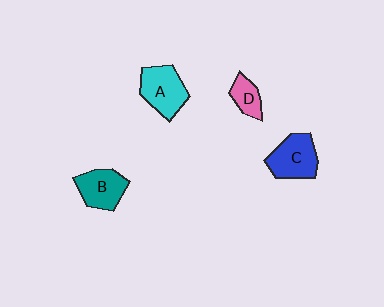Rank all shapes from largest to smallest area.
From largest to smallest: A (cyan), C (blue), B (teal), D (pink).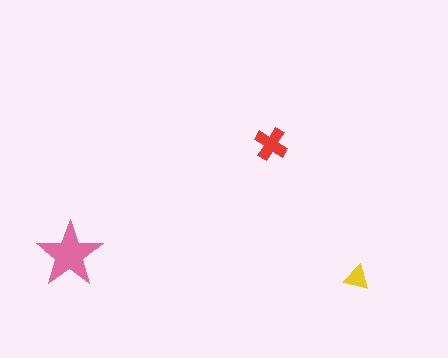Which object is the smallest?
The yellow triangle.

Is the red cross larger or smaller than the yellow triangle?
Larger.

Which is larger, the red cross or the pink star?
The pink star.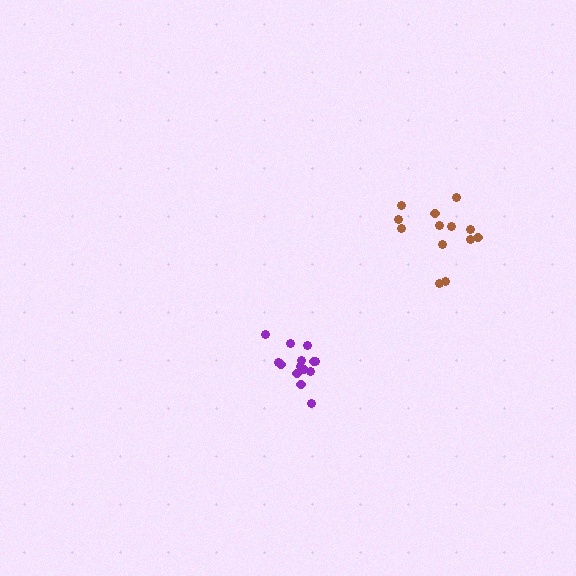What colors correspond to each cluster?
The clusters are colored: purple, brown.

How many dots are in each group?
Group 1: 14 dots, Group 2: 13 dots (27 total).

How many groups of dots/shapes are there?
There are 2 groups.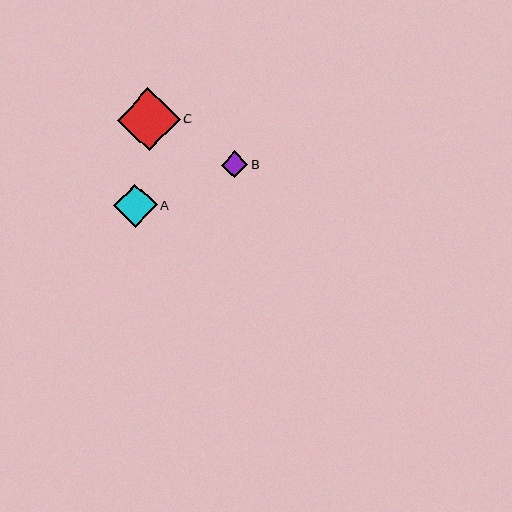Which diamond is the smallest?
Diamond B is the smallest with a size of approximately 27 pixels.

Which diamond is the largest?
Diamond C is the largest with a size of approximately 63 pixels.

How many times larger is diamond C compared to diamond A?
Diamond C is approximately 1.5 times the size of diamond A.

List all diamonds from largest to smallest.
From largest to smallest: C, A, B.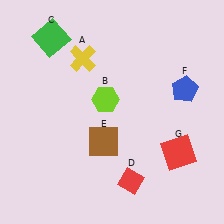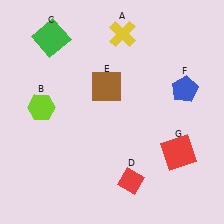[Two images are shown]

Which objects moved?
The objects that moved are: the yellow cross (A), the lime hexagon (B), the brown square (E).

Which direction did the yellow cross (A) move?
The yellow cross (A) moved right.